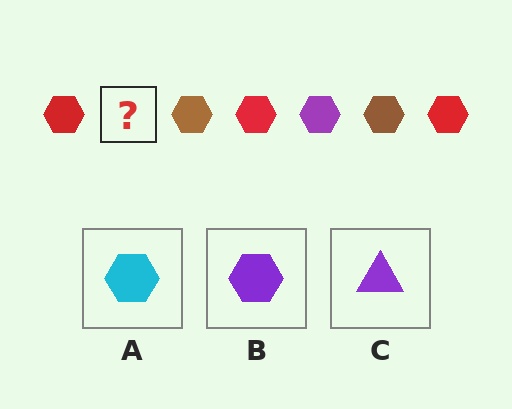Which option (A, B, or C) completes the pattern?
B.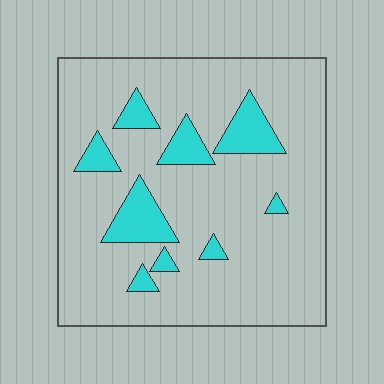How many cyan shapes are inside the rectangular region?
9.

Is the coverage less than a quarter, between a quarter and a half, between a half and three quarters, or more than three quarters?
Less than a quarter.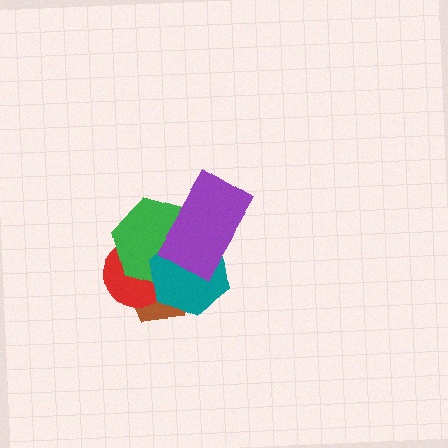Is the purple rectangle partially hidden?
No, no other shape covers it.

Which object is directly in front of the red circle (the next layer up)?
The green hexagon is directly in front of the red circle.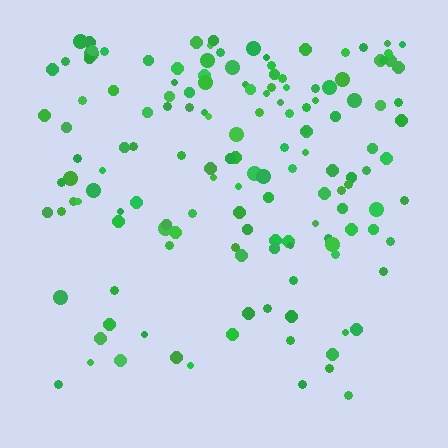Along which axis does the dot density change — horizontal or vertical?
Vertical.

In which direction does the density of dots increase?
From bottom to top, with the top side densest.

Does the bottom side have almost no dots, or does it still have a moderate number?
Still a moderate number, just noticeably fewer than the top.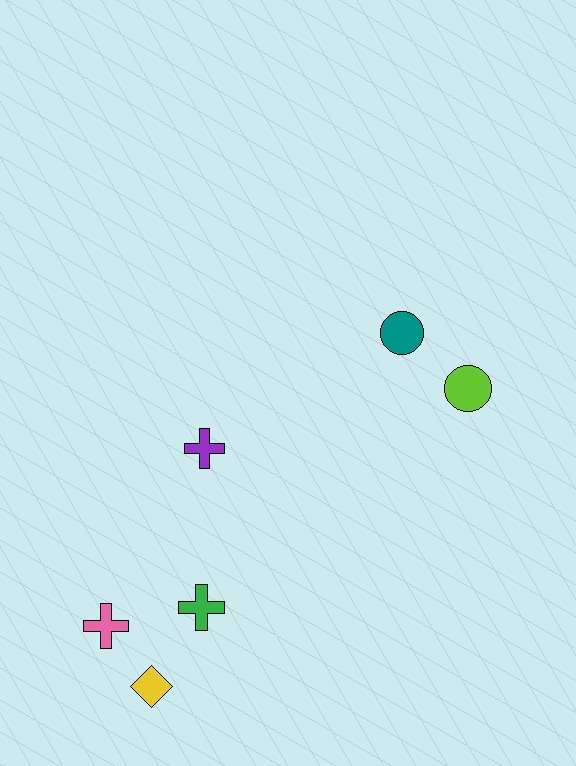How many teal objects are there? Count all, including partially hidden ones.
There is 1 teal object.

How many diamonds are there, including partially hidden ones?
There is 1 diamond.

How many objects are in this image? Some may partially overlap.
There are 6 objects.